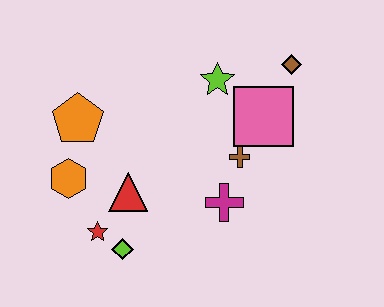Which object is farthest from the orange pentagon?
The brown diamond is farthest from the orange pentagon.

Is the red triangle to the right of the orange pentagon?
Yes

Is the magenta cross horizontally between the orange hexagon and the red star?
No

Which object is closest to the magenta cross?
The brown cross is closest to the magenta cross.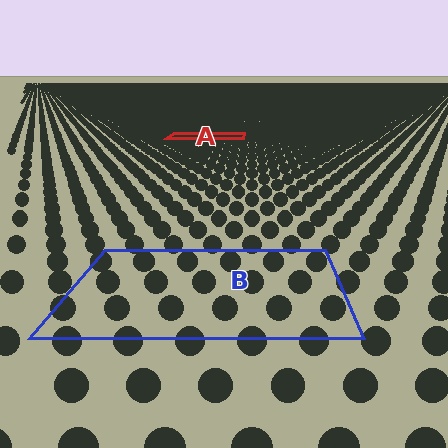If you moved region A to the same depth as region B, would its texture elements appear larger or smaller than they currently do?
They would appear larger. At a closer depth, the same texture elements are projected at a bigger on-screen size.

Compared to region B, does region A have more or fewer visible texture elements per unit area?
Region A has more texture elements per unit area — they are packed more densely because it is farther away.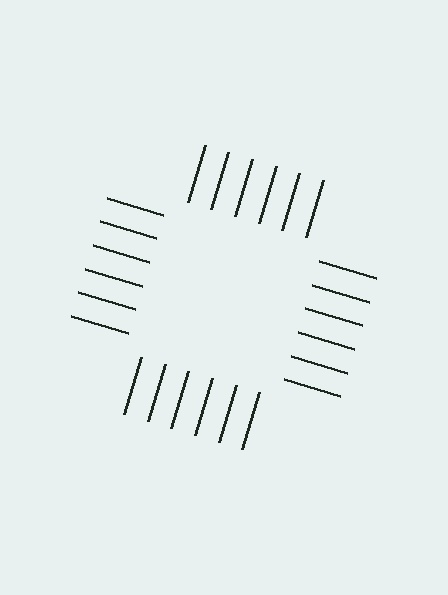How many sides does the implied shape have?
4 sides — the line-ends trace a square.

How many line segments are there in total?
24 — 6 along each of the 4 edges.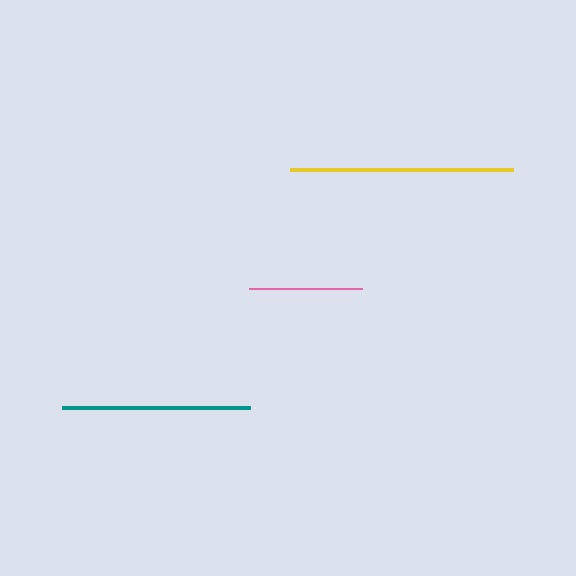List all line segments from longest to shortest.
From longest to shortest: yellow, teal, pink.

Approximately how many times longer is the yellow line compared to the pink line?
The yellow line is approximately 2.0 times the length of the pink line.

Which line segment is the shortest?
The pink line is the shortest at approximately 113 pixels.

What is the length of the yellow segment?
The yellow segment is approximately 223 pixels long.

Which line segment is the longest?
The yellow line is the longest at approximately 223 pixels.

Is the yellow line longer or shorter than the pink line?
The yellow line is longer than the pink line.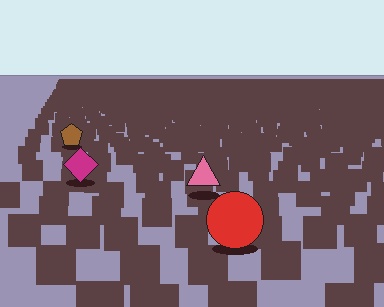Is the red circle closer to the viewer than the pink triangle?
Yes. The red circle is closer — you can tell from the texture gradient: the ground texture is coarser near it.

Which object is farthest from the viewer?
The brown pentagon is farthest from the viewer. It appears smaller and the ground texture around it is denser.